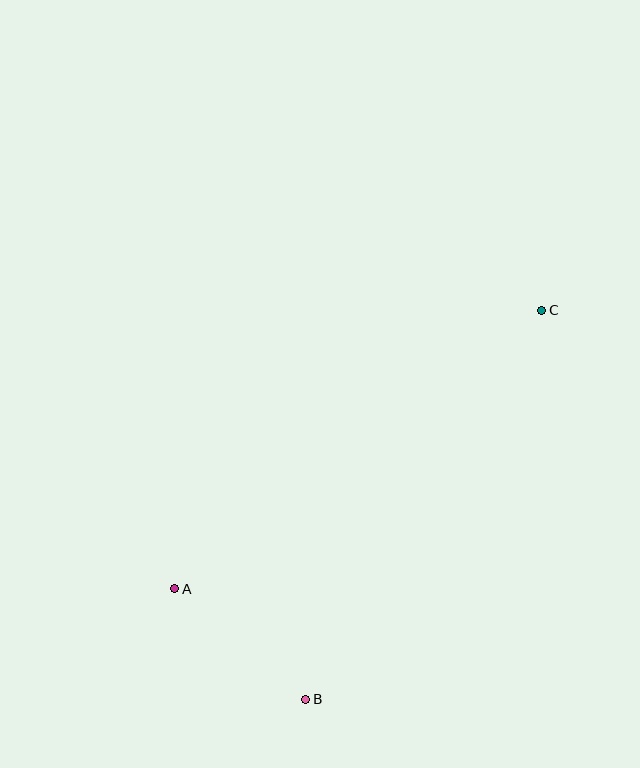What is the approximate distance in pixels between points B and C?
The distance between B and C is approximately 455 pixels.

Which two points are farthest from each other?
Points A and C are farthest from each other.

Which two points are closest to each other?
Points A and B are closest to each other.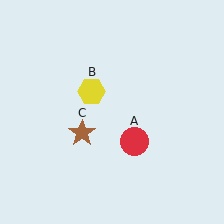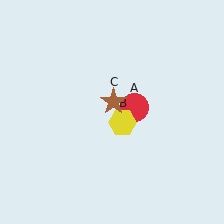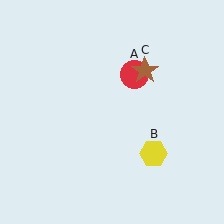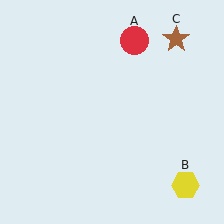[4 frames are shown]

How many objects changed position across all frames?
3 objects changed position: red circle (object A), yellow hexagon (object B), brown star (object C).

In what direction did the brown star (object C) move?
The brown star (object C) moved up and to the right.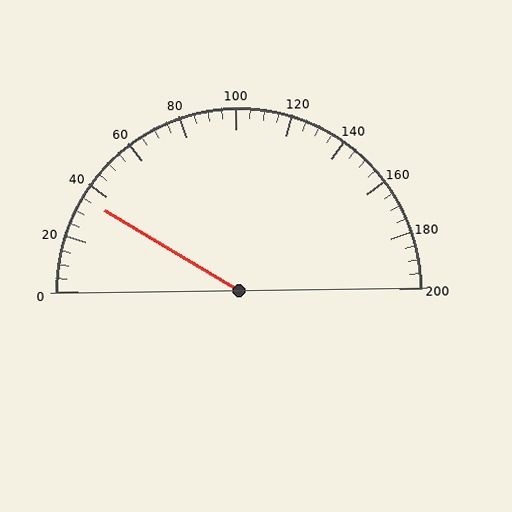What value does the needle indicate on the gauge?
The needle indicates approximately 35.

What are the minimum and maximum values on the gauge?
The gauge ranges from 0 to 200.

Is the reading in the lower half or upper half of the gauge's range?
The reading is in the lower half of the range (0 to 200).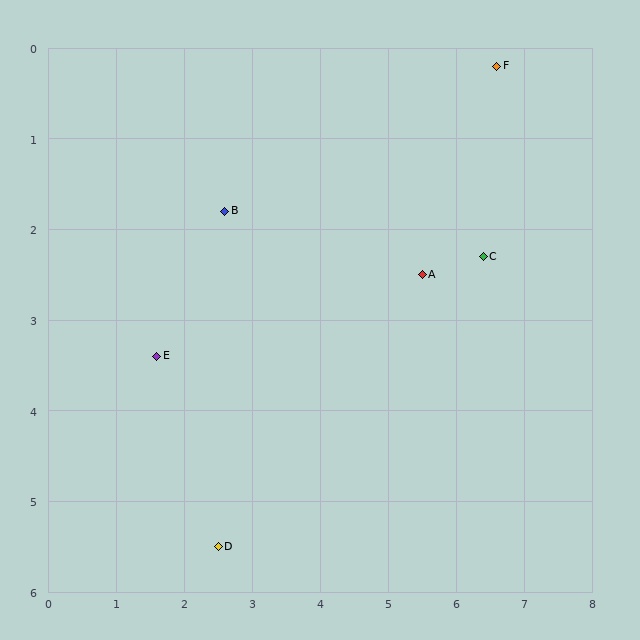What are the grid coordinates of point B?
Point B is at approximately (2.6, 1.8).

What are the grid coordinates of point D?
Point D is at approximately (2.5, 5.5).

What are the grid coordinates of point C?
Point C is at approximately (6.4, 2.3).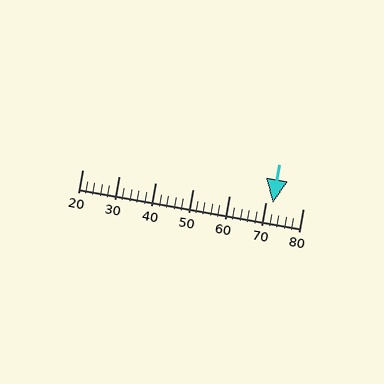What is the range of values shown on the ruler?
The ruler shows values from 20 to 80.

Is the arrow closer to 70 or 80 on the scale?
The arrow is closer to 70.